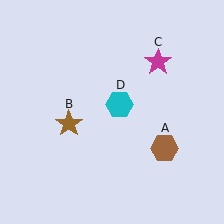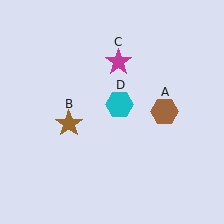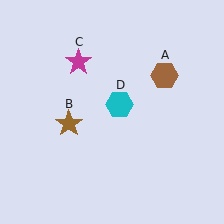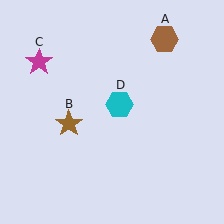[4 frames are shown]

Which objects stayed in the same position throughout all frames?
Brown star (object B) and cyan hexagon (object D) remained stationary.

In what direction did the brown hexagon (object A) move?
The brown hexagon (object A) moved up.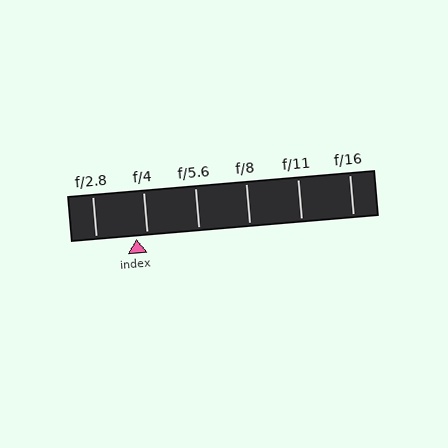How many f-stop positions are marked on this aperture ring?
There are 6 f-stop positions marked.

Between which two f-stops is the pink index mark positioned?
The index mark is between f/2.8 and f/4.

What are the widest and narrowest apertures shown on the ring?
The widest aperture shown is f/2.8 and the narrowest is f/16.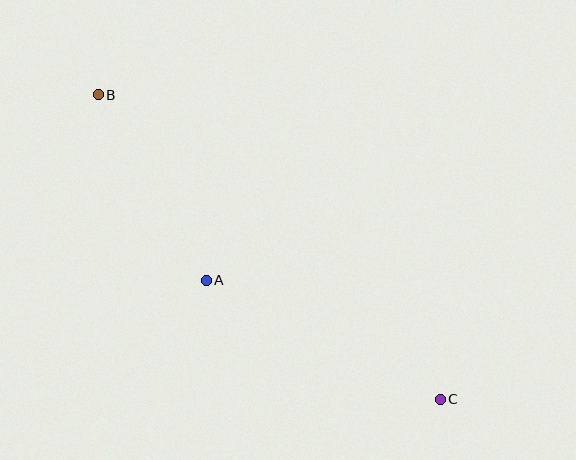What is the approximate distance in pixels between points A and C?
The distance between A and C is approximately 263 pixels.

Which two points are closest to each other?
Points A and B are closest to each other.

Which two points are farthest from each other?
Points B and C are farthest from each other.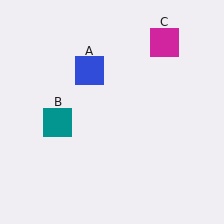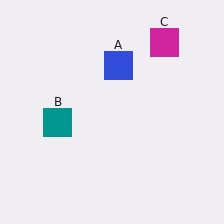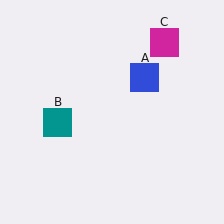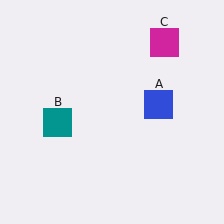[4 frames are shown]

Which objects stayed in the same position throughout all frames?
Teal square (object B) and magenta square (object C) remained stationary.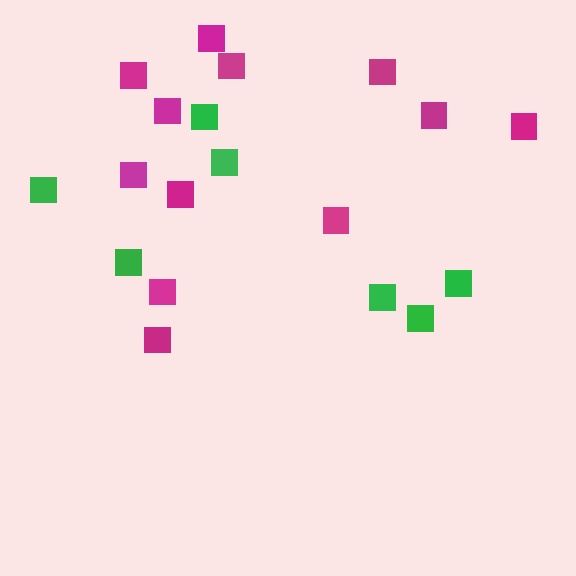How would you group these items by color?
There are 2 groups: one group of magenta squares (12) and one group of green squares (7).